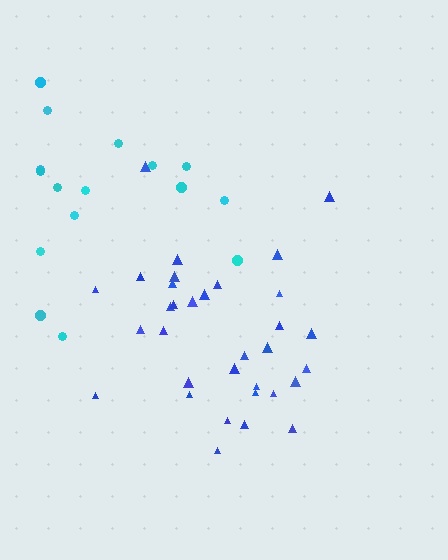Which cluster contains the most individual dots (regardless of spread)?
Blue (33).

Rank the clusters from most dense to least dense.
blue, cyan.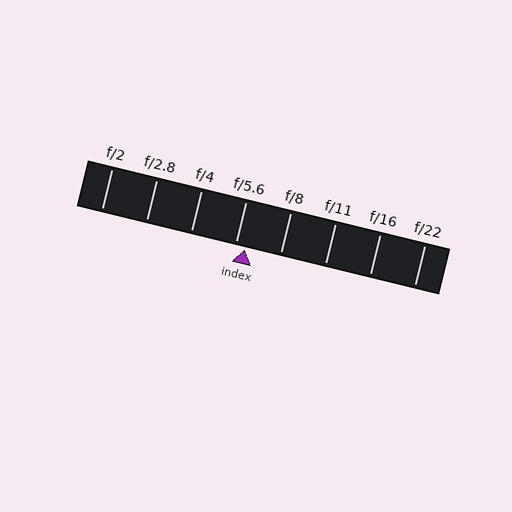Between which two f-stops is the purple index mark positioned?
The index mark is between f/5.6 and f/8.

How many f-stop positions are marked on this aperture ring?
There are 8 f-stop positions marked.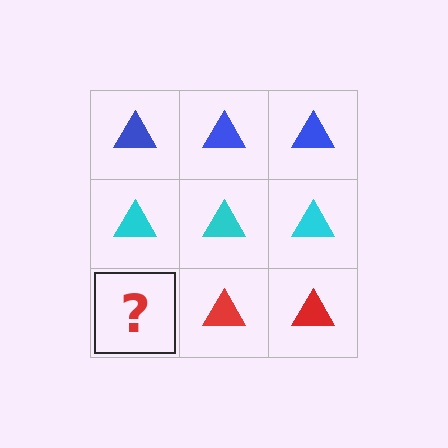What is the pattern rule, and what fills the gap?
The rule is that each row has a consistent color. The gap should be filled with a red triangle.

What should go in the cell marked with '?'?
The missing cell should contain a red triangle.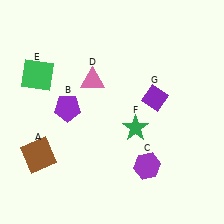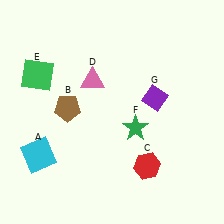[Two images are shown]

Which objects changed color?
A changed from brown to cyan. B changed from purple to brown. C changed from purple to red.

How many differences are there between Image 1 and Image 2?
There are 3 differences between the two images.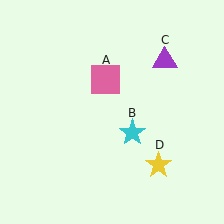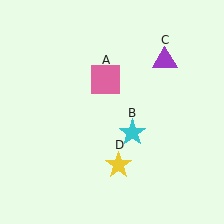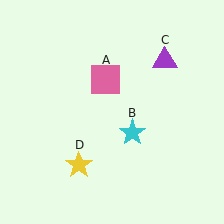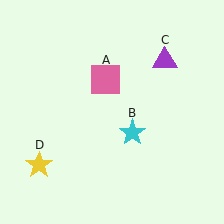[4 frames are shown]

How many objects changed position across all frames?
1 object changed position: yellow star (object D).